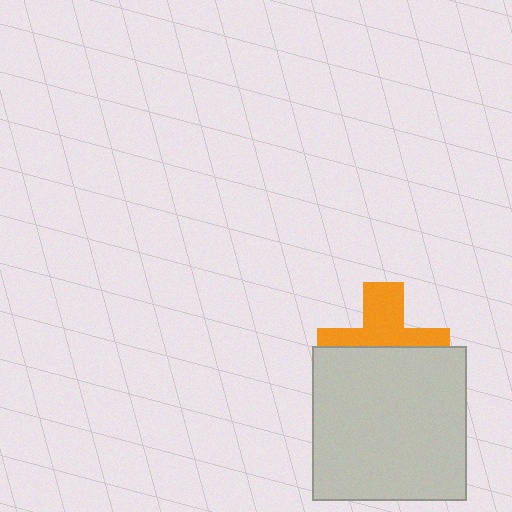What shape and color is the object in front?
The object in front is a light gray square.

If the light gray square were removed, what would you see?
You would see the complete orange cross.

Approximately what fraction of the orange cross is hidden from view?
Roughly 54% of the orange cross is hidden behind the light gray square.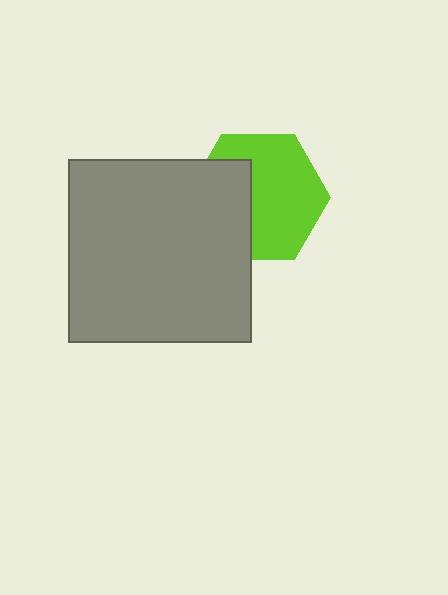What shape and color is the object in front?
The object in front is a gray square.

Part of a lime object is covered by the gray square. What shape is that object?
It is a hexagon.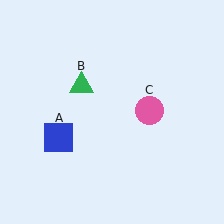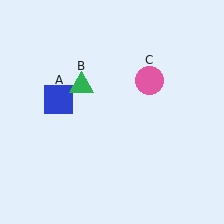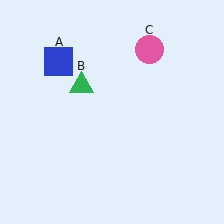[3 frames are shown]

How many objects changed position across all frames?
2 objects changed position: blue square (object A), pink circle (object C).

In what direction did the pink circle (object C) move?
The pink circle (object C) moved up.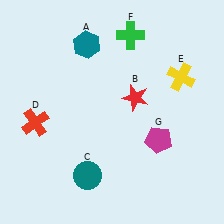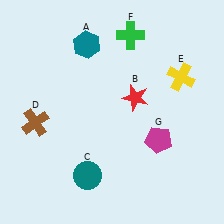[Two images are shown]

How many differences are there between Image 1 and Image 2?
There is 1 difference between the two images.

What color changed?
The cross (D) changed from red in Image 1 to brown in Image 2.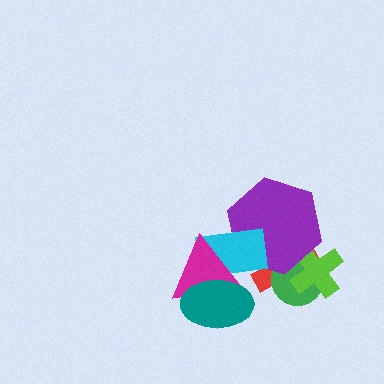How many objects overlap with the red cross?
4 objects overlap with the red cross.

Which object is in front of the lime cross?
The purple hexagon is in front of the lime cross.